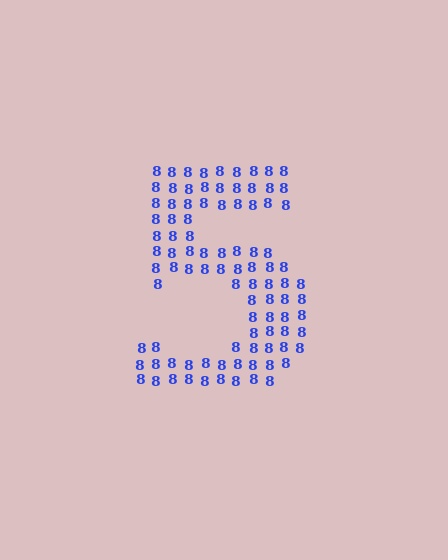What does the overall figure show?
The overall figure shows the digit 5.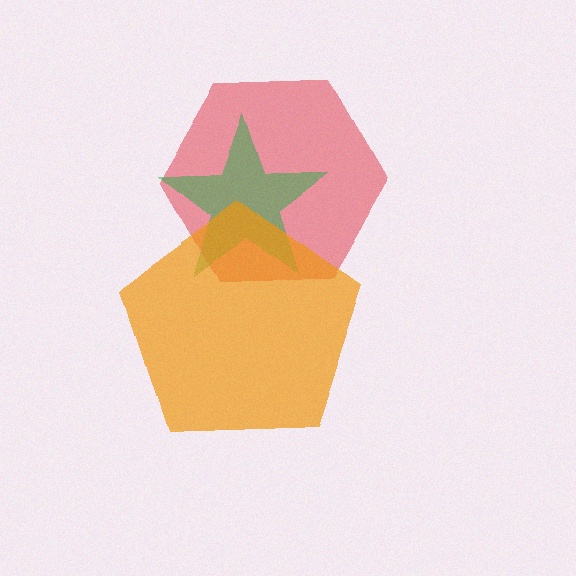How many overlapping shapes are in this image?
There are 3 overlapping shapes in the image.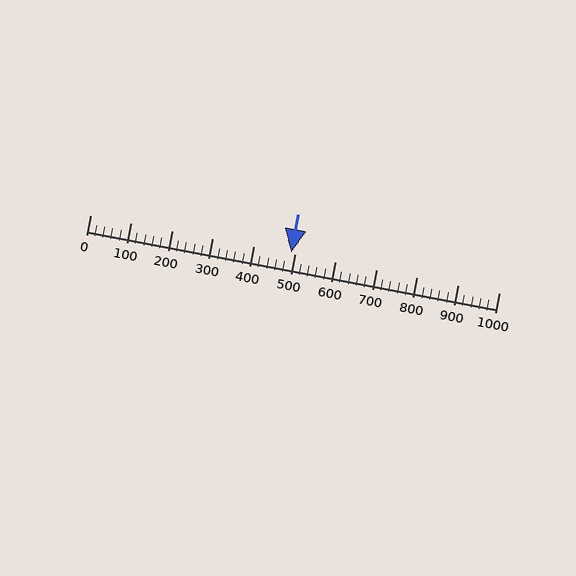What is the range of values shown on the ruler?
The ruler shows values from 0 to 1000.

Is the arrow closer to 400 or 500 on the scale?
The arrow is closer to 500.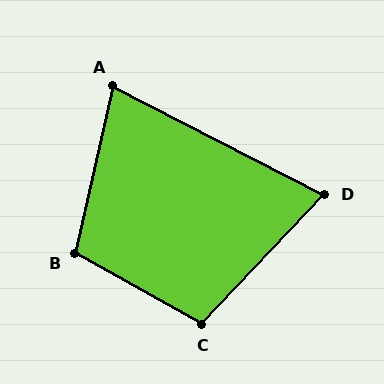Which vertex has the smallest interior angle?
D, at approximately 74 degrees.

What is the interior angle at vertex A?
Approximately 76 degrees (acute).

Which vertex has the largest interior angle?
B, at approximately 106 degrees.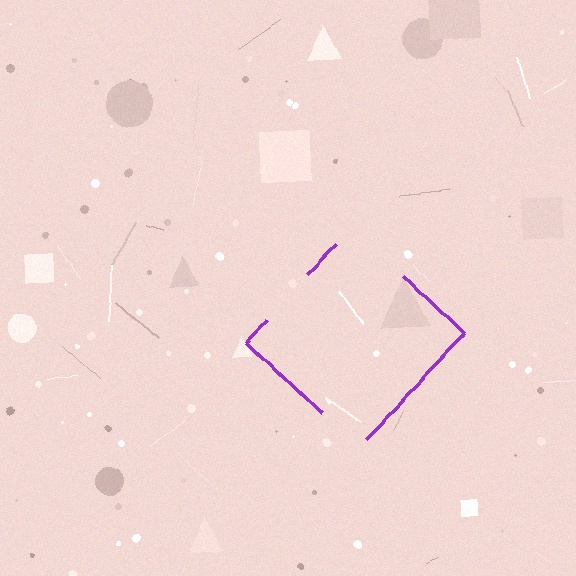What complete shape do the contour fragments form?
The contour fragments form a diamond.